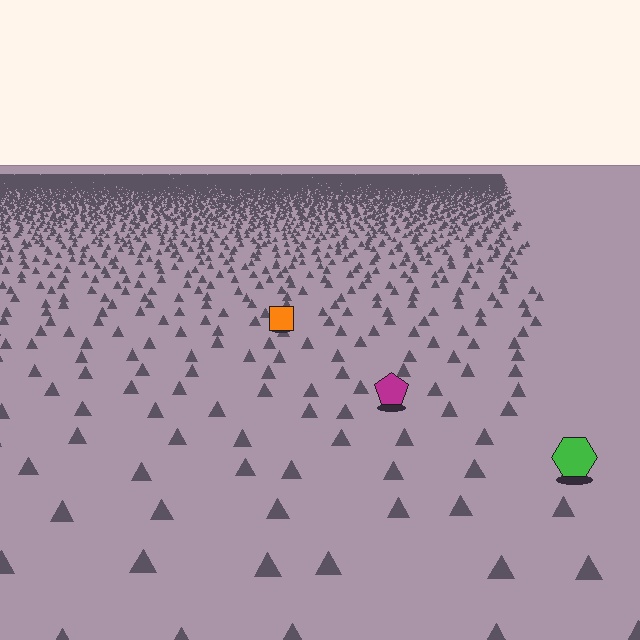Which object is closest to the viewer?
The green hexagon is closest. The texture marks near it are larger and more spread out.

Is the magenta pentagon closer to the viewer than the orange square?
Yes. The magenta pentagon is closer — you can tell from the texture gradient: the ground texture is coarser near it.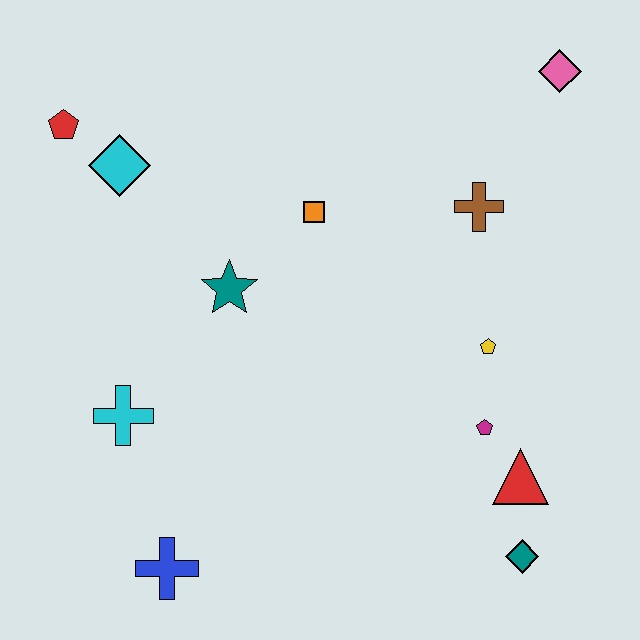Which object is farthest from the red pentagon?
The teal diamond is farthest from the red pentagon.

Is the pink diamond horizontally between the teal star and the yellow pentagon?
No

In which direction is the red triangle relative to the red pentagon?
The red triangle is to the right of the red pentagon.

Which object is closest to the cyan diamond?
The red pentagon is closest to the cyan diamond.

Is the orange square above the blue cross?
Yes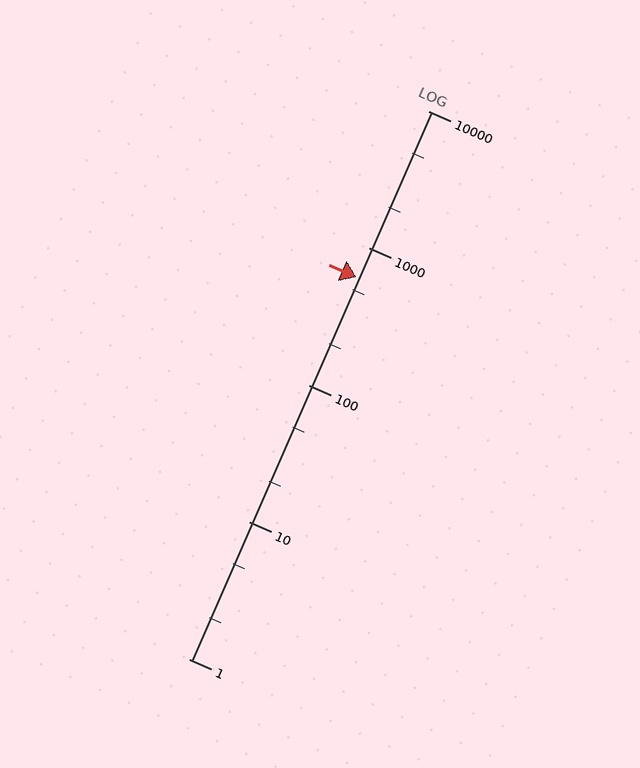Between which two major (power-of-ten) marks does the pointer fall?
The pointer is between 100 and 1000.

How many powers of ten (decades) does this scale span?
The scale spans 4 decades, from 1 to 10000.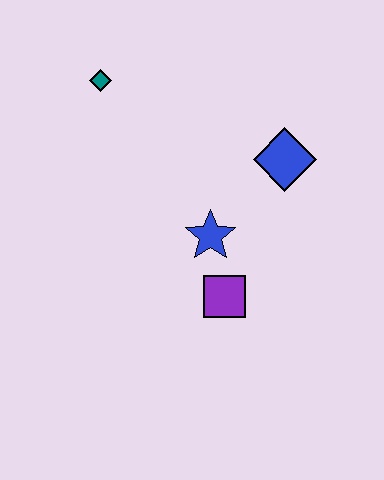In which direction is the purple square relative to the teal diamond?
The purple square is below the teal diamond.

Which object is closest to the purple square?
The blue star is closest to the purple square.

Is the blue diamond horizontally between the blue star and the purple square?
No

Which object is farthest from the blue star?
The teal diamond is farthest from the blue star.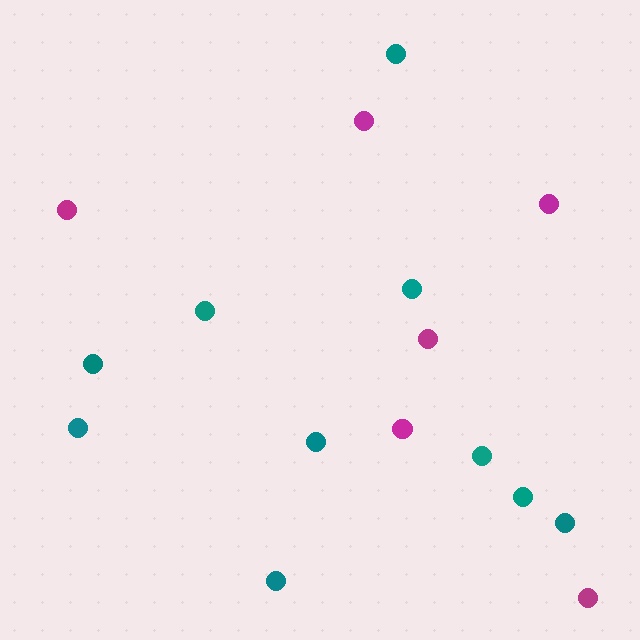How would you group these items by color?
There are 2 groups: one group of teal circles (10) and one group of magenta circles (6).